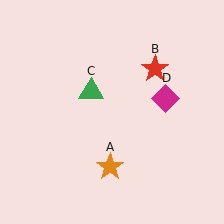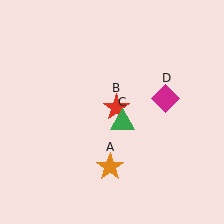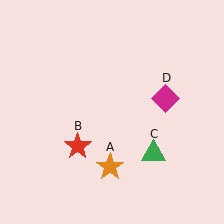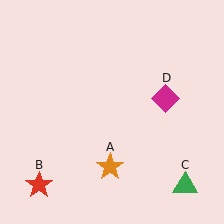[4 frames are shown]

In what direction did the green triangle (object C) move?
The green triangle (object C) moved down and to the right.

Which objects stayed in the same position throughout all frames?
Orange star (object A) and magenta diamond (object D) remained stationary.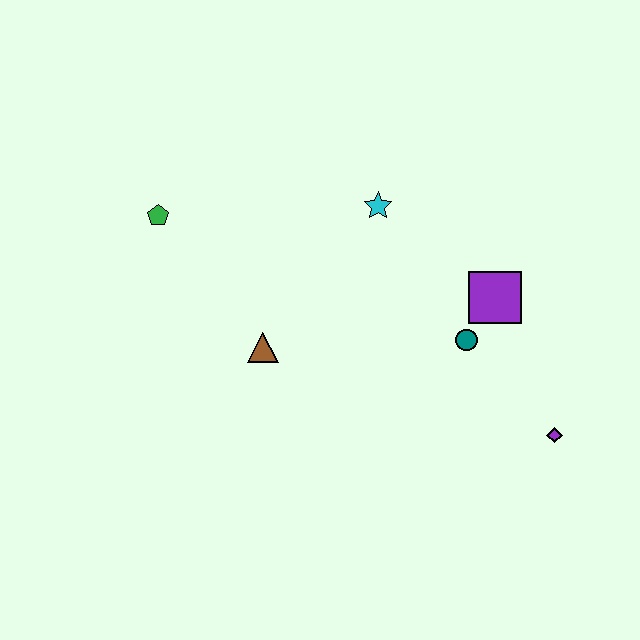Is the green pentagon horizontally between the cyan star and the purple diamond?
No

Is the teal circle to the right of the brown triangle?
Yes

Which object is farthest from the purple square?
The green pentagon is farthest from the purple square.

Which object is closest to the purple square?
The teal circle is closest to the purple square.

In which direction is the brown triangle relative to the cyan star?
The brown triangle is below the cyan star.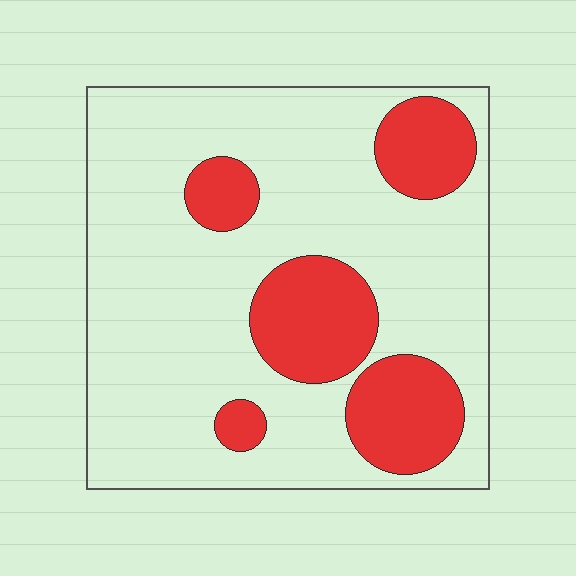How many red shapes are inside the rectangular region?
5.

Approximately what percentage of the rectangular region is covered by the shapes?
Approximately 25%.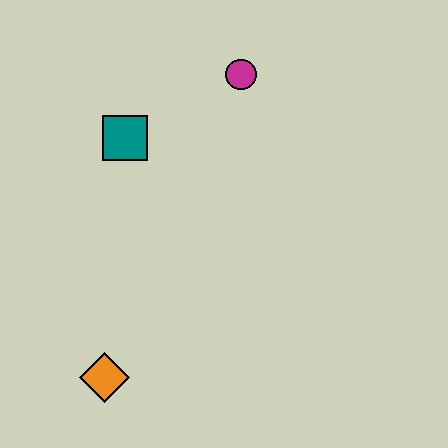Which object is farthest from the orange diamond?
The magenta circle is farthest from the orange diamond.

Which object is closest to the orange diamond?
The teal square is closest to the orange diamond.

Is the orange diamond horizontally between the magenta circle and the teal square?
No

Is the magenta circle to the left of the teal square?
No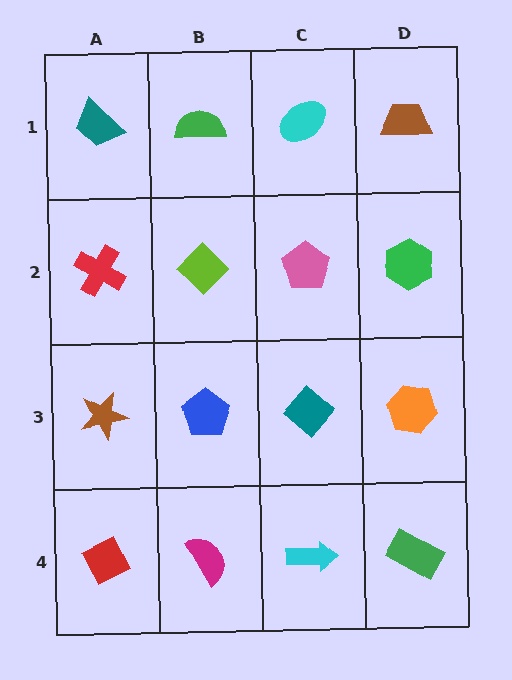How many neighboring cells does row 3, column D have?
3.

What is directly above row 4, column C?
A teal diamond.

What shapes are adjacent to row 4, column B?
A blue pentagon (row 3, column B), a red diamond (row 4, column A), a cyan arrow (row 4, column C).